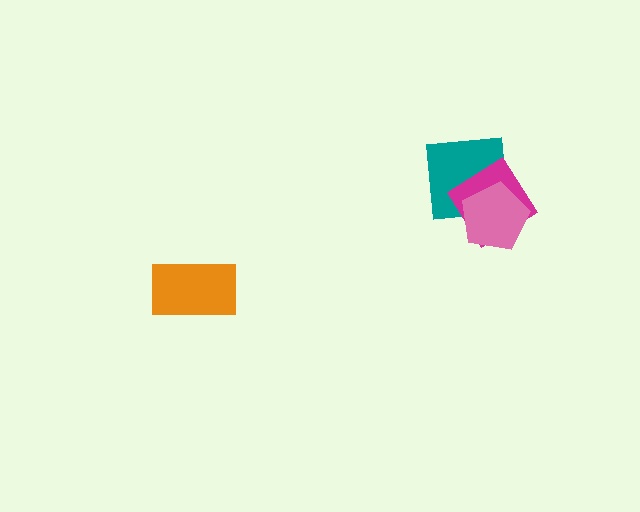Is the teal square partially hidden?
Yes, it is partially covered by another shape.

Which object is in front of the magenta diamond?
The pink pentagon is in front of the magenta diamond.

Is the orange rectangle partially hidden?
No, no other shape covers it.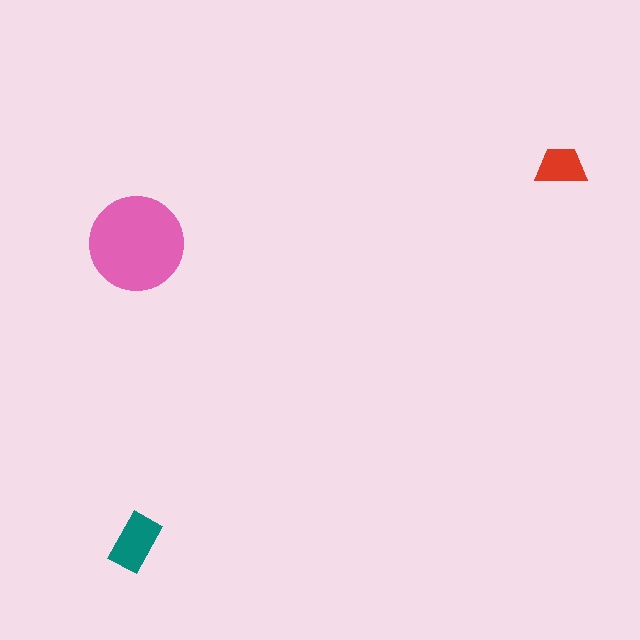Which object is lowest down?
The teal rectangle is bottommost.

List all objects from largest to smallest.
The pink circle, the teal rectangle, the red trapezoid.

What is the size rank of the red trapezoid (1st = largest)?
3rd.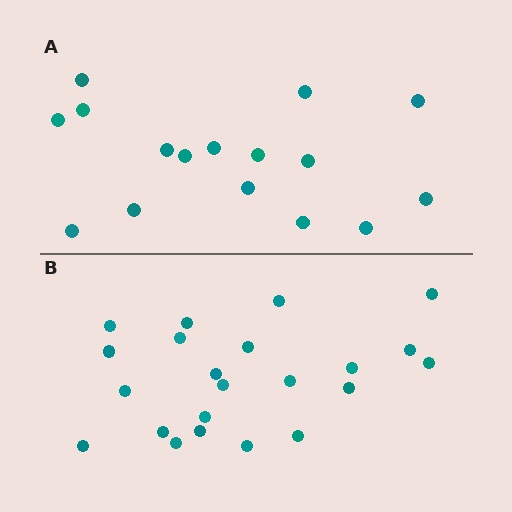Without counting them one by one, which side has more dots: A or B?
Region B (the bottom region) has more dots.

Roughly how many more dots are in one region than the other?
Region B has about 6 more dots than region A.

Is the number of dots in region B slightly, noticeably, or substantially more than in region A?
Region B has noticeably more, but not dramatically so. The ratio is roughly 1.4 to 1.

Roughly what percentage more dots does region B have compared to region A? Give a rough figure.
About 40% more.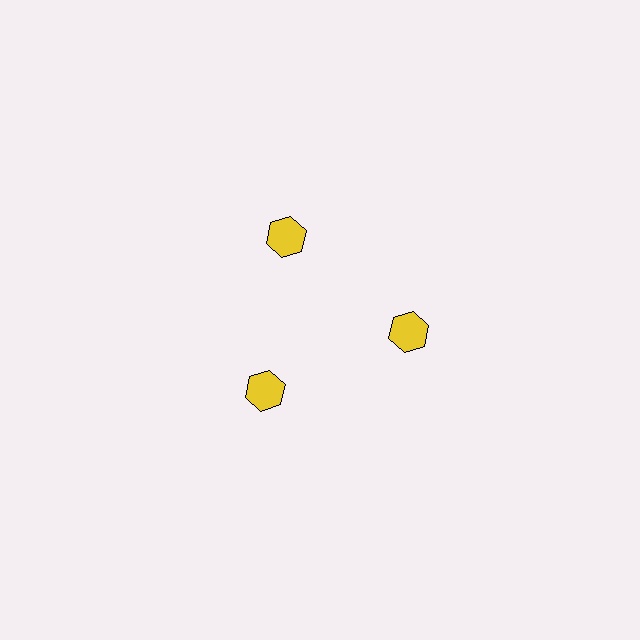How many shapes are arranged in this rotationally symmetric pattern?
There are 3 shapes, arranged in 3 groups of 1.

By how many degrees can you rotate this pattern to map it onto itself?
The pattern maps onto itself every 120 degrees of rotation.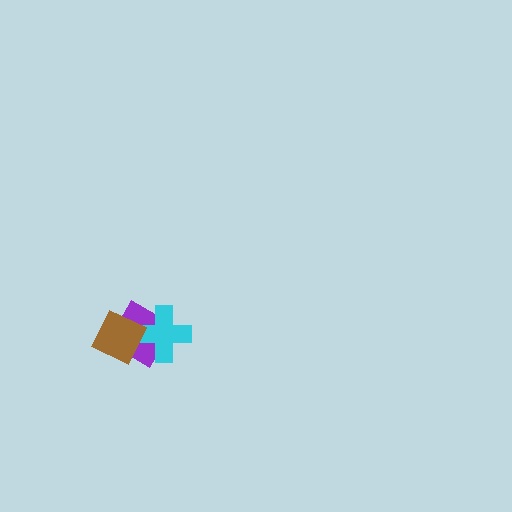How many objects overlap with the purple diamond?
2 objects overlap with the purple diamond.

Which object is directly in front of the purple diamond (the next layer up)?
The cyan cross is directly in front of the purple diamond.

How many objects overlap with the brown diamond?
2 objects overlap with the brown diamond.